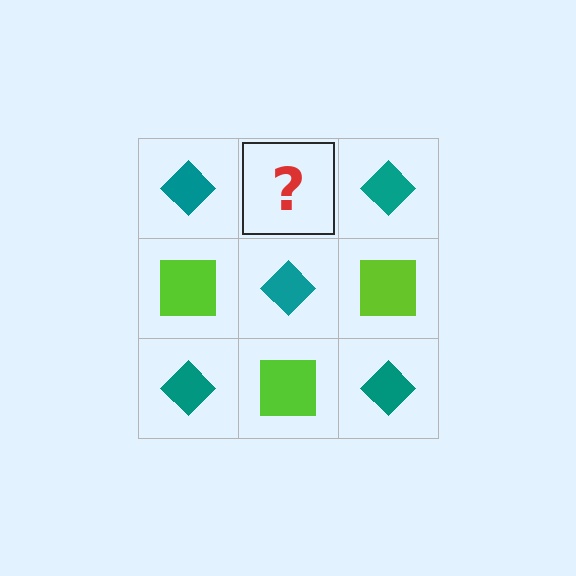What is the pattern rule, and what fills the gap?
The rule is that it alternates teal diamond and lime square in a checkerboard pattern. The gap should be filled with a lime square.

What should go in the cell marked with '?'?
The missing cell should contain a lime square.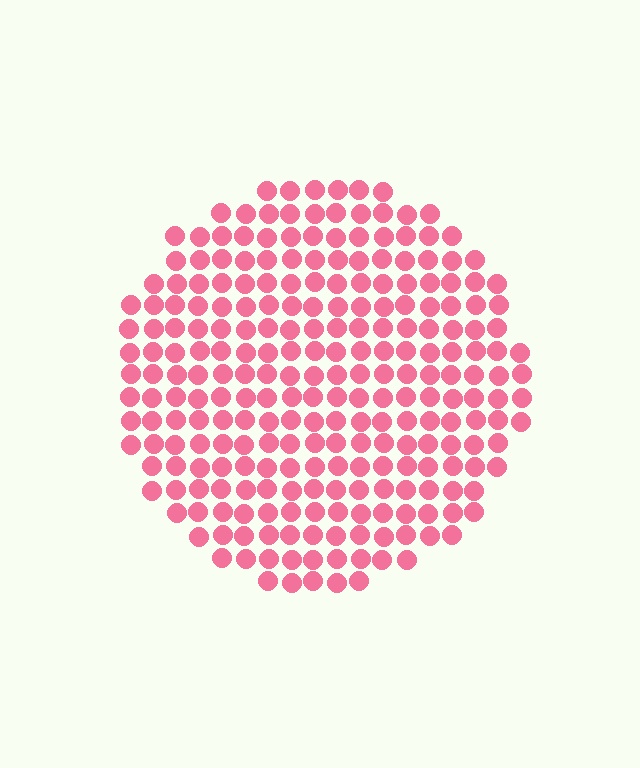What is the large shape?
The large shape is a circle.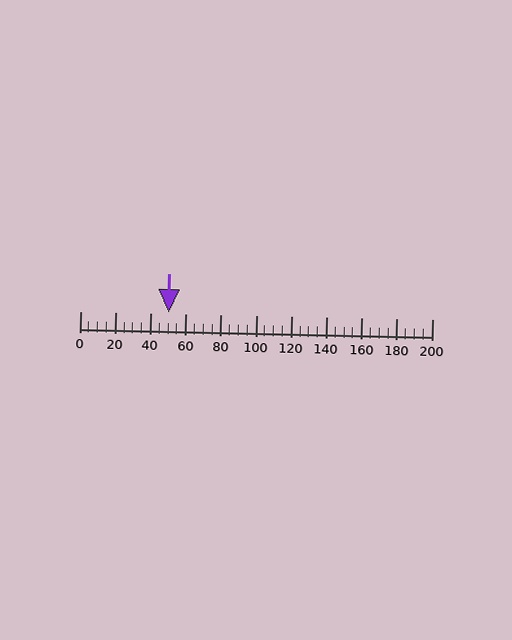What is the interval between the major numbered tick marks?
The major tick marks are spaced 20 units apart.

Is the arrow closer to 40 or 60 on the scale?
The arrow is closer to 60.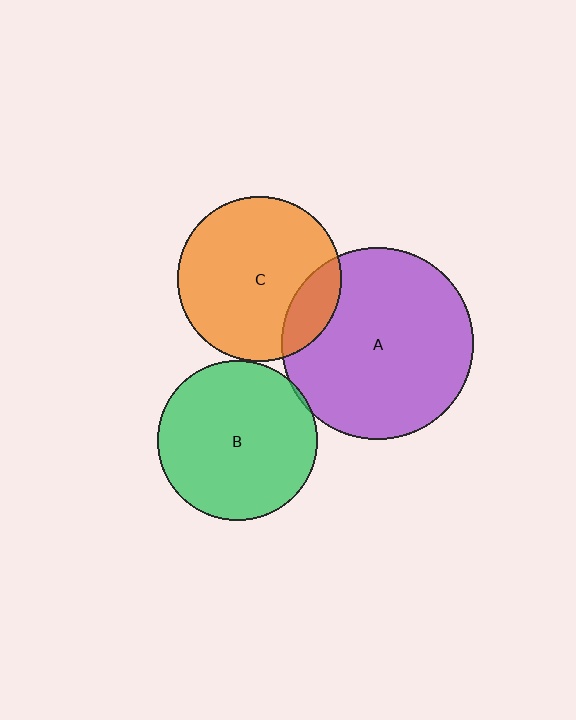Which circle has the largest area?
Circle A (purple).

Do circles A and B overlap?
Yes.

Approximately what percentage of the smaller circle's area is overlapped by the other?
Approximately 5%.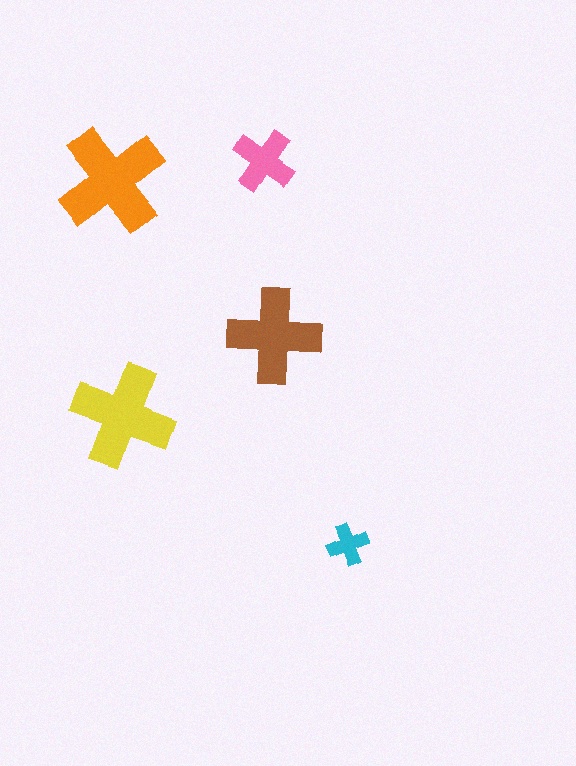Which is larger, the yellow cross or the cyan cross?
The yellow one.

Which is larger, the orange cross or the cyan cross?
The orange one.